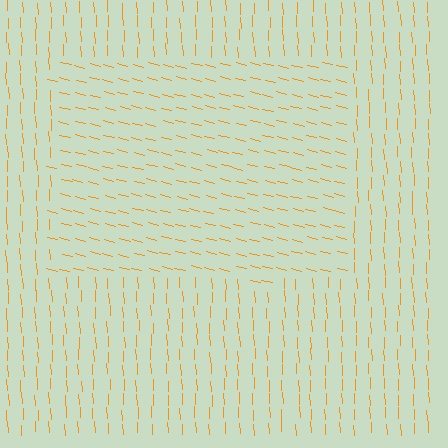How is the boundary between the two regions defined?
The boundary is defined purely by a change in line orientation (approximately 73 degrees difference). All lines are the same color and thickness.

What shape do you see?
I see a rectangle.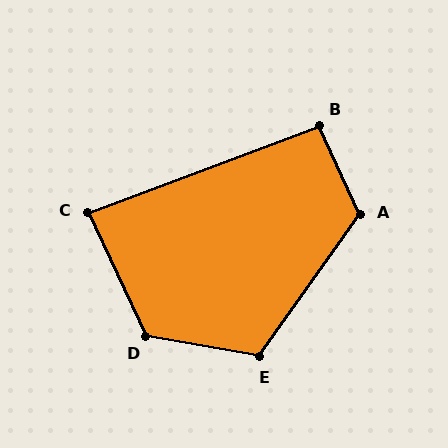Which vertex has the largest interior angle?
D, at approximately 125 degrees.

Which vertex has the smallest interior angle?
C, at approximately 85 degrees.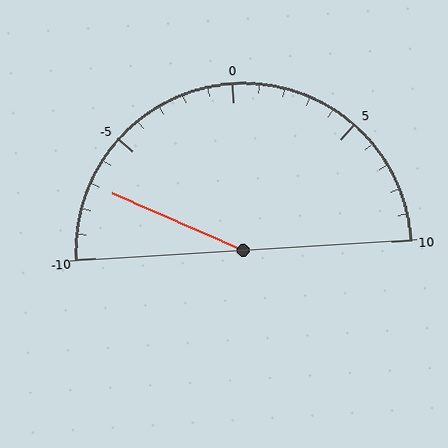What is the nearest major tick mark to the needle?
The nearest major tick mark is -5.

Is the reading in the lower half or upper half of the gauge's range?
The reading is in the lower half of the range (-10 to 10).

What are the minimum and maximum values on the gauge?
The gauge ranges from -10 to 10.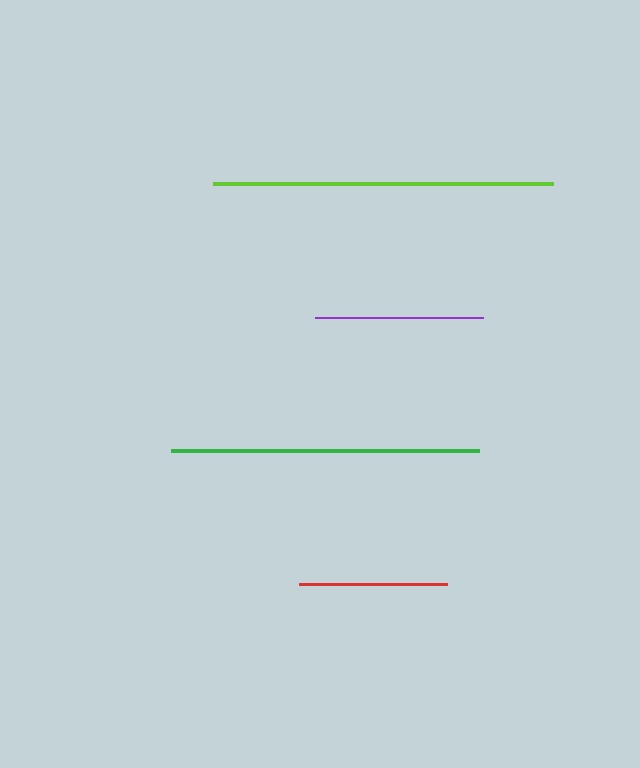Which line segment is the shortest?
The red line is the shortest at approximately 147 pixels.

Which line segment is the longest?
The lime line is the longest at approximately 340 pixels.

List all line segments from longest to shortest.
From longest to shortest: lime, green, purple, red.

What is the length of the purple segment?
The purple segment is approximately 168 pixels long.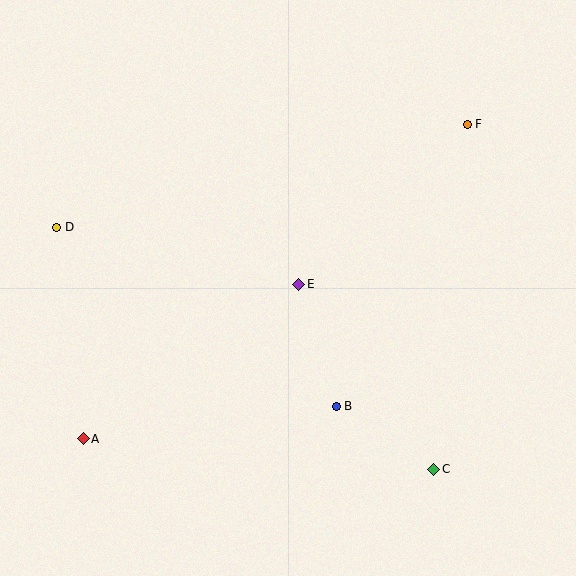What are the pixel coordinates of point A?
Point A is at (83, 439).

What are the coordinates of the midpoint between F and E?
The midpoint between F and E is at (383, 204).